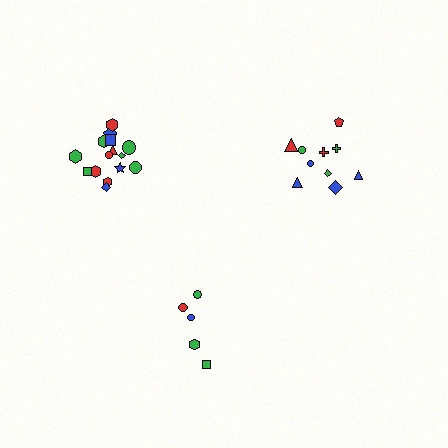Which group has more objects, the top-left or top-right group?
The top-left group.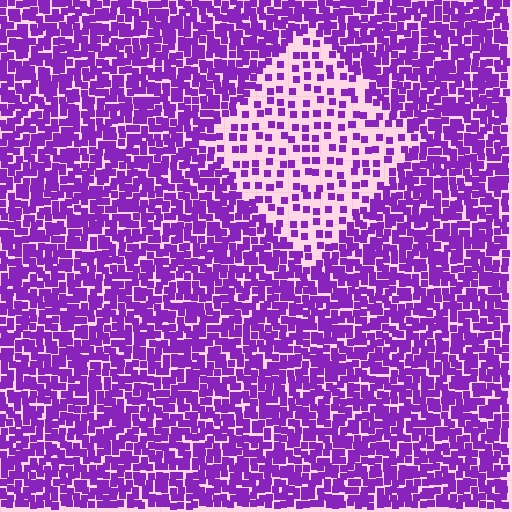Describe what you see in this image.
The image contains small purple elements arranged at two different densities. A diamond-shaped region is visible where the elements are less densely packed than the surrounding area.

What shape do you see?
I see a diamond.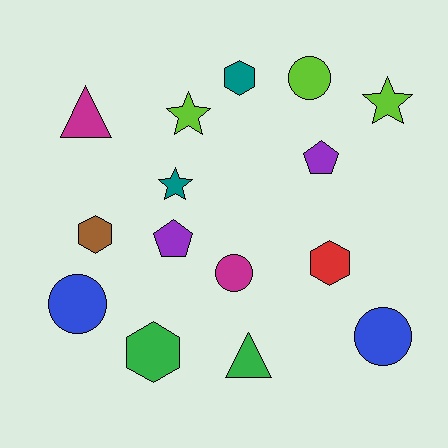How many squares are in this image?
There are no squares.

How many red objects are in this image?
There is 1 red object.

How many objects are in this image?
There are 15 objects.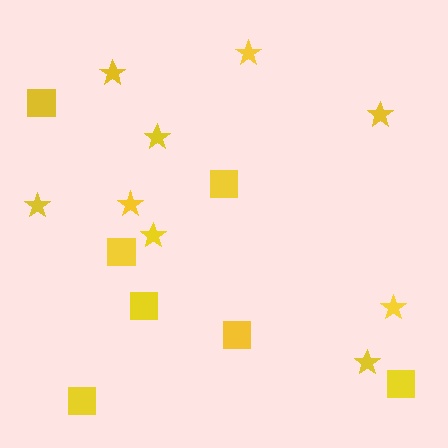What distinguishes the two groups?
There are 2 groups: one group of stars (9) and one group of squares (7).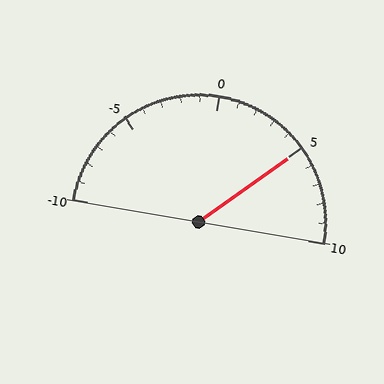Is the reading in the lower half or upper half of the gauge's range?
The reading is in the upper half of the range (-10 to 10).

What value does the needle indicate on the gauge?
The needle indicates approximately 5.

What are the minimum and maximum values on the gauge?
The gauge ranges from -10 to 10.